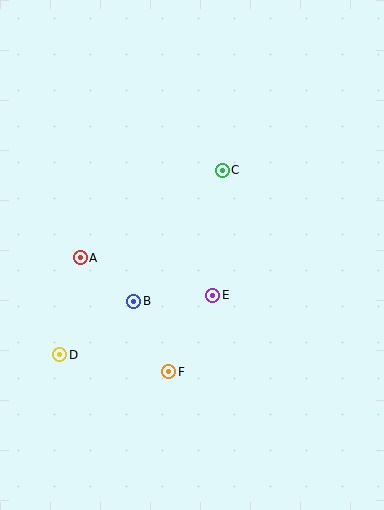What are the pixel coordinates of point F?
Point F is at (169, 372).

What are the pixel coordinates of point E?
Point E is at (213, 295).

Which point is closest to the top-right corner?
Point C is closest to the top-right corner.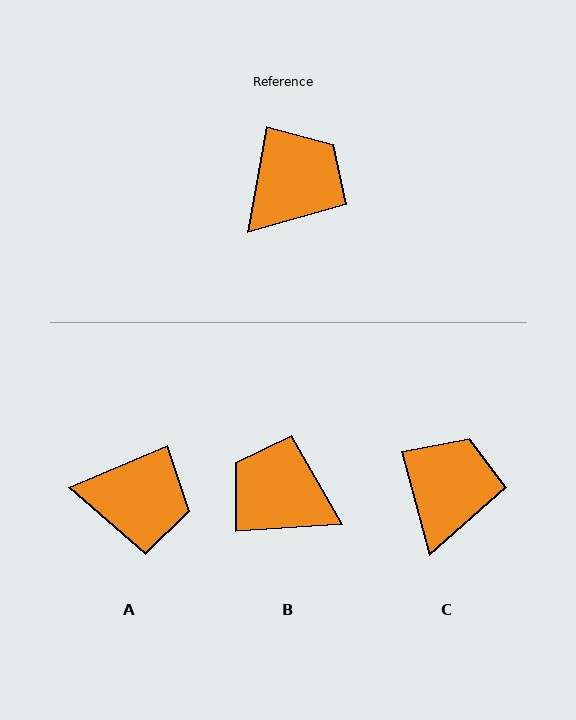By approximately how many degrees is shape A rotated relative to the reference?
Approximately 57 degrees clockwise.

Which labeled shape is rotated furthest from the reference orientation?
B, about 104 degrees away.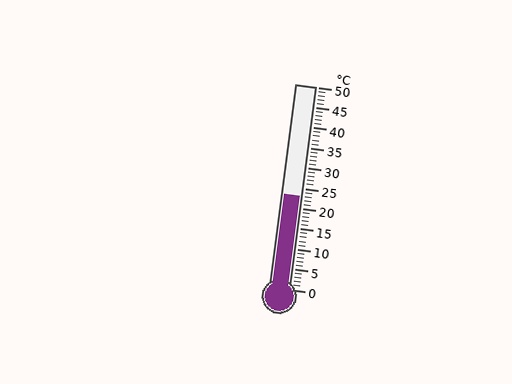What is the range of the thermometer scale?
The thermometer scale ranges from 0°C to 50°C.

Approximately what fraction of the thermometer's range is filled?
The thermometer is filled to approximately 45% of its range.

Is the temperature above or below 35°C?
The temperature is below 35°C.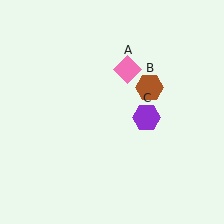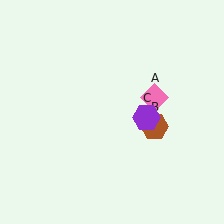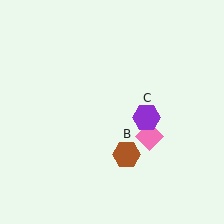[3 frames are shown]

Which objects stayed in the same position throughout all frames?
Purple hexagon (object C) remained stationary.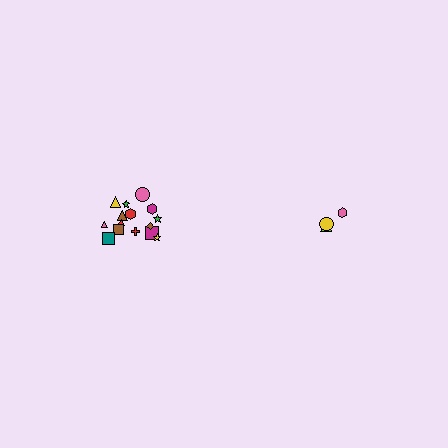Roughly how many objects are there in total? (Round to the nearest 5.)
Roughly 20 objects in total.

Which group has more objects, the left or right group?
The left group.